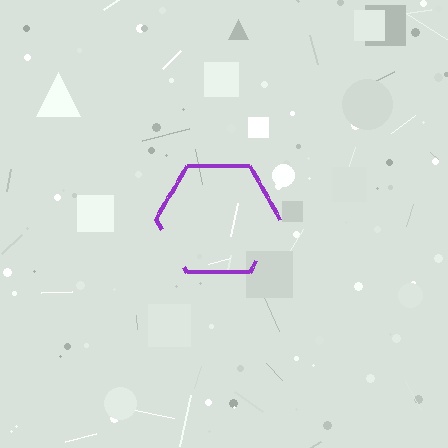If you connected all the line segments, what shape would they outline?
They would outline a hexagon.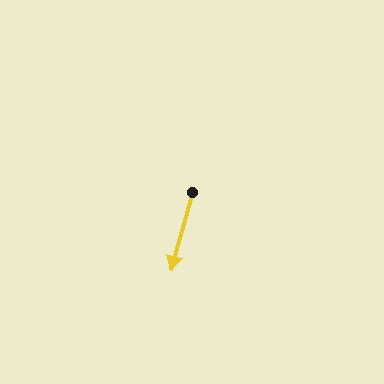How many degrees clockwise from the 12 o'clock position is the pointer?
Approximately 195 degrees.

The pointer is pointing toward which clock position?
Roughly 6 o'clock.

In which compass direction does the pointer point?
South.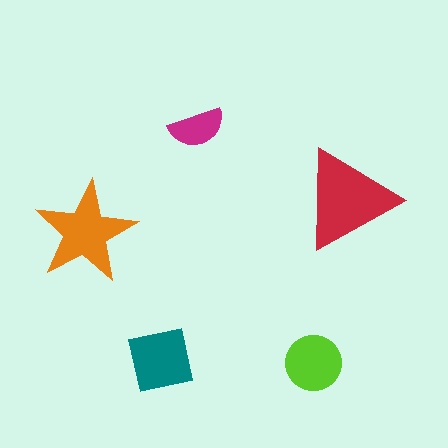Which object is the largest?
The red triangle.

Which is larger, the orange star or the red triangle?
The red triangle.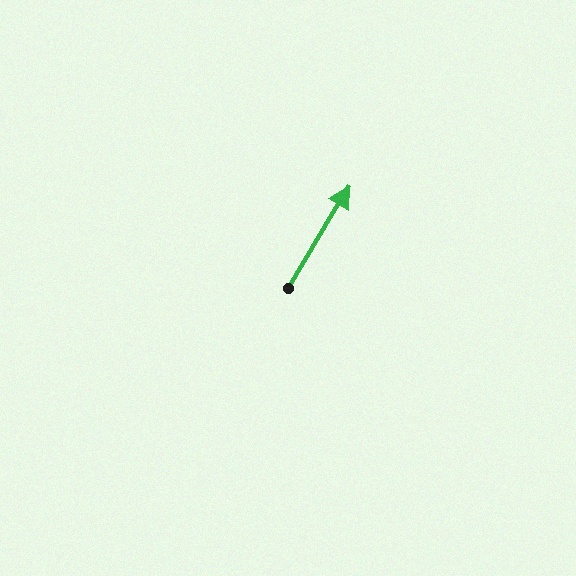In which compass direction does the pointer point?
Northeast.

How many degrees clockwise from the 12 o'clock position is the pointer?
Approximately 31 degrees.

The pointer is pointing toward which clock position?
Roughly 1 o'clock.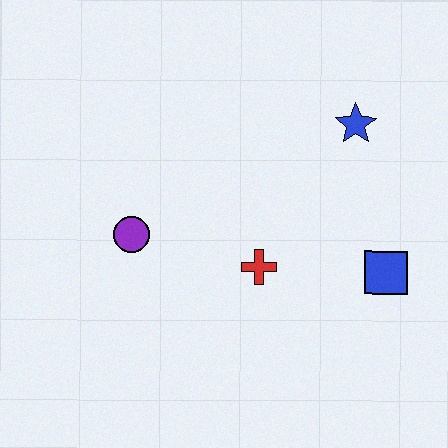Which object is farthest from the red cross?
The blue star is farthest from the red cross.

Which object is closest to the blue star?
The blue square is closest to the blue star.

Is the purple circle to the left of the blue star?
Yes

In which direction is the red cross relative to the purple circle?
The red cross is to the right of the purple circle.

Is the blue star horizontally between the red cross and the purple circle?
No